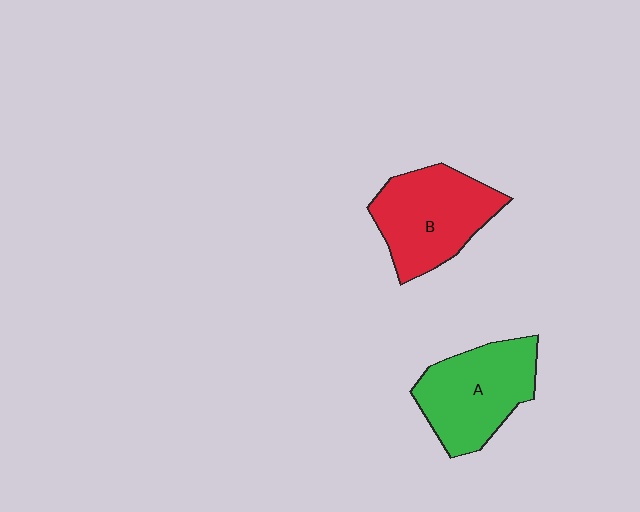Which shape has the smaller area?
Shape A (green).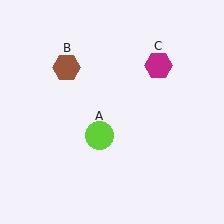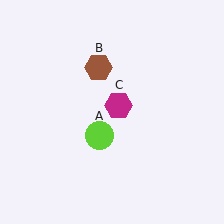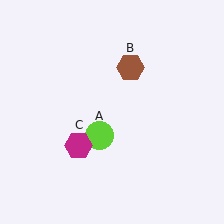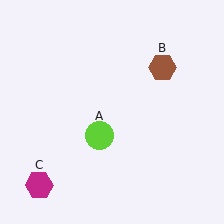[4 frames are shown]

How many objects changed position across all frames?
2 objects changed position: brown hexagon (object B), magenta hexagon (object C).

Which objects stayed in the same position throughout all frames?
Lime circle (object A) remained stationary.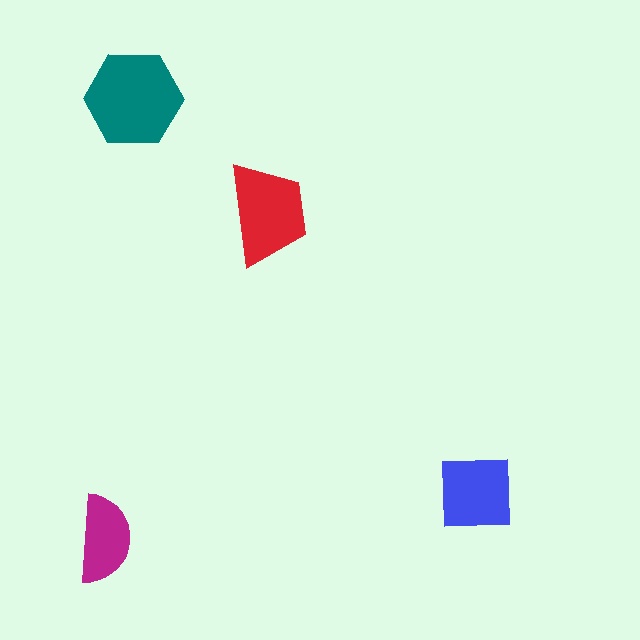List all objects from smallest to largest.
The magenta semicircle, the blue square, the red trapezoid, the teal hexagon.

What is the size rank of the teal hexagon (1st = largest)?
1st.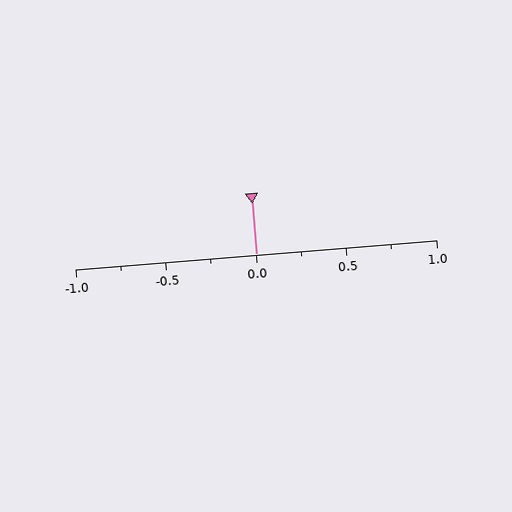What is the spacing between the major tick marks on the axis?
The major ticks are spaced 0.5 apart.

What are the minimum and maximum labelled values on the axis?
The axis runs from -1.0 to 1.0.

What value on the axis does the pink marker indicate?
The marker indicates approximately 0.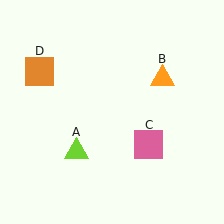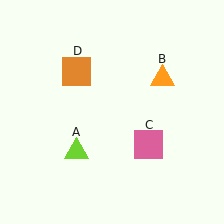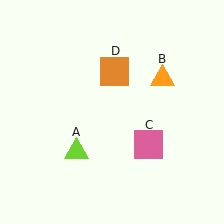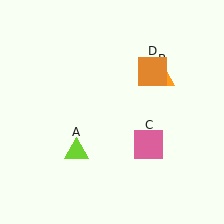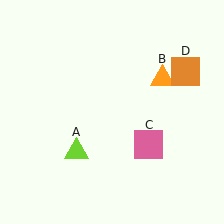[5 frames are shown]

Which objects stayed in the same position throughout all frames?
Lime triangle (object A) and orange triangle (object B) and pink square (object C) remained stationary.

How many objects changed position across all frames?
1 object changed position: orange square (object D).